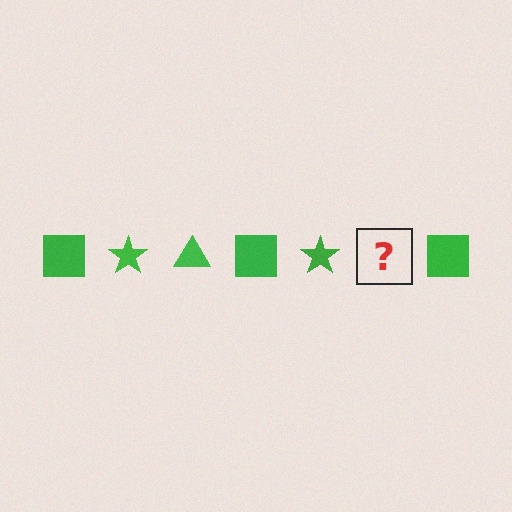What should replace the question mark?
The question mark should be replaced with a green triangle.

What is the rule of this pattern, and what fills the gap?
The rule is that the pattern cycles through square, star, triangle shapes in green. The gap should be filled with a green triangle.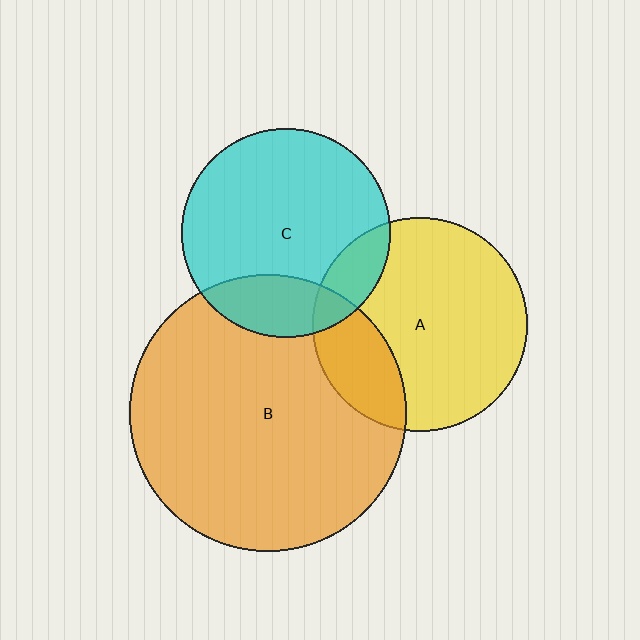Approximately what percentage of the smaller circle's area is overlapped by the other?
Approximately 25%.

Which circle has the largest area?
Circle B (orange).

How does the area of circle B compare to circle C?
Approximately 1.8 times.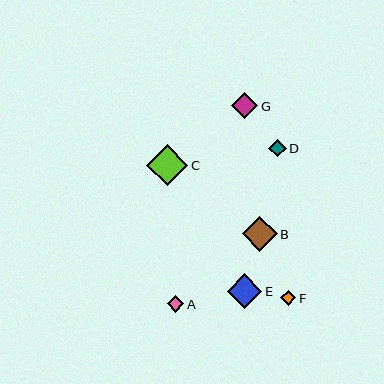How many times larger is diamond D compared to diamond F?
Diamond D is approximately 1.1 times the size of diamond F.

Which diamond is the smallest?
Diamond F is the smallest with a size of approximately 15 pixels.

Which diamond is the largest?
Diamond C is the largest with a size of approximately 41 pixels.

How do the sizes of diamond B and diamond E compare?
Diamond B and diamond E are approximately the same size.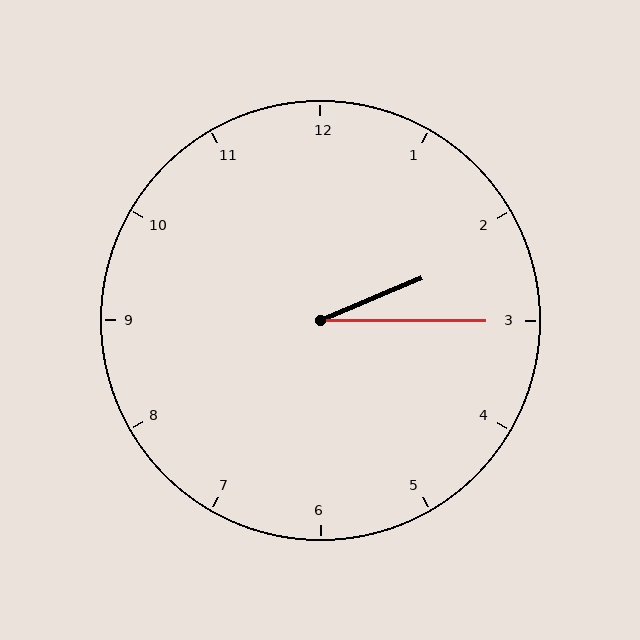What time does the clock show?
2:15.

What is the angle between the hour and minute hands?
Approximately 22 degrees.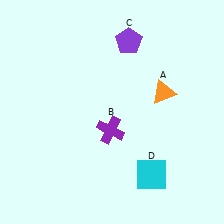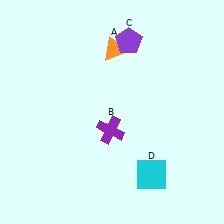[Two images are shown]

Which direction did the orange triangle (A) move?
The orange triangle (A) moved left.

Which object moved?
The orange triangle (A) moved left.